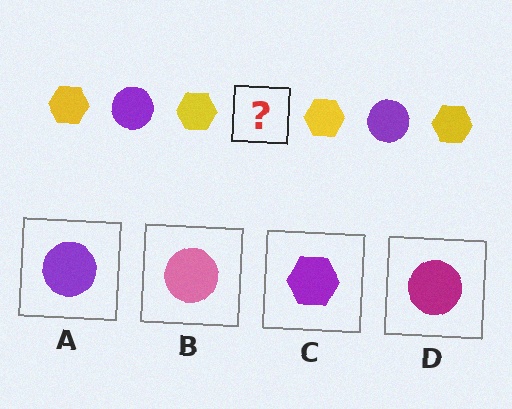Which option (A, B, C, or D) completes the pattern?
A.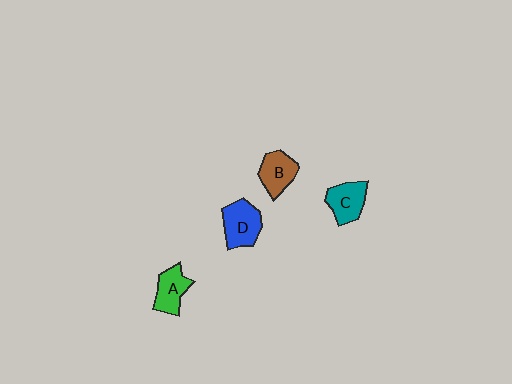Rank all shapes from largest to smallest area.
From largest to smallest: D (blue), C (teal), B (brown), A (green).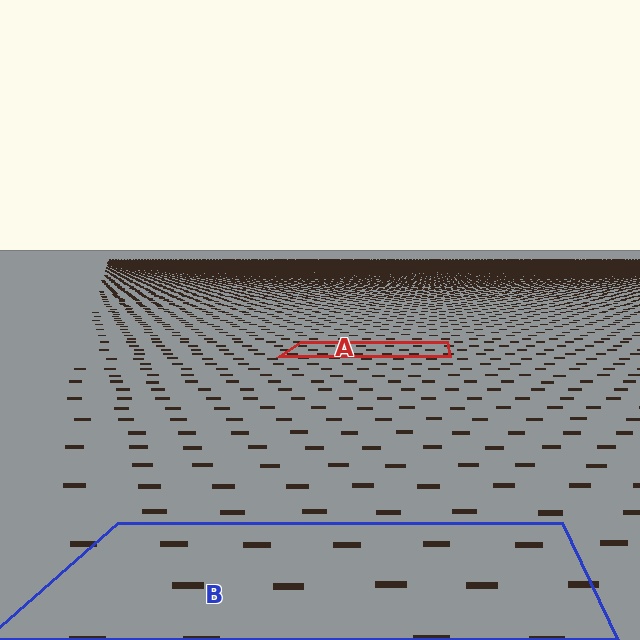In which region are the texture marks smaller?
The texture marks are smaller in region A, because it is farther away.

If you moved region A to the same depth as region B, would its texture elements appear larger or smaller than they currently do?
They would appear larger. At a closer depth, the same texture elements are projected at a bigger on-screen size.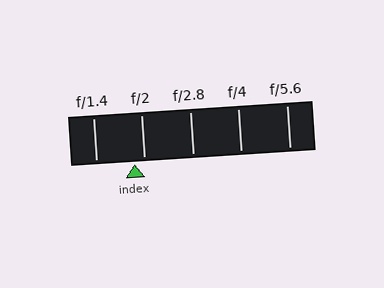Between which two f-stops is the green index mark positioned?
The index mark is between f/1.4 and f/2.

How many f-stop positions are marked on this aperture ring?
There are 5 f-stop positions marked.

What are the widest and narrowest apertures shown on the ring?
The widest aperture shown is f/1.4 and the narrowest is f/5.6.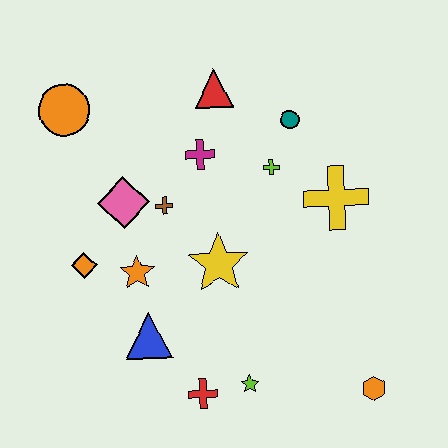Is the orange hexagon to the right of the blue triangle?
Yes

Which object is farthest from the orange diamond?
The orange hexagon is farthest from the orange diamond.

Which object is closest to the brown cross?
The pink diamond is closest to the brown cross.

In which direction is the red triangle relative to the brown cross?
The red triangle is above the brown cross.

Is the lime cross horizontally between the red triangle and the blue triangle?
No